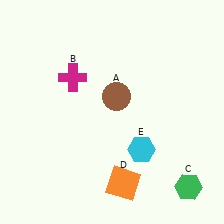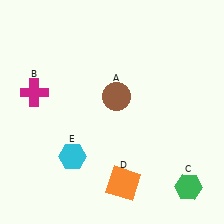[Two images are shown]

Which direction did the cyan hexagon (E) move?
The cyan hexagon (E) moved left.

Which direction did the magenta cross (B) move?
The magenta cross (B) moved left.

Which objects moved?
The objects that moved are: the magenta cross (B), the cyan hexagon (E).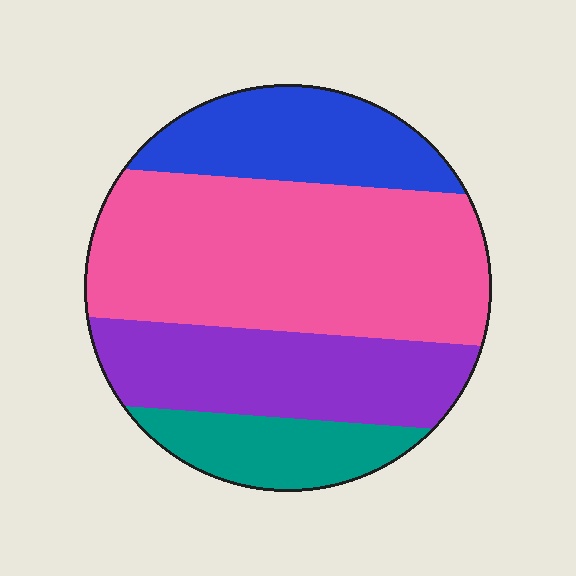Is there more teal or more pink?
Pink.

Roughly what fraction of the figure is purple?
Purple covers around 25% of the figure.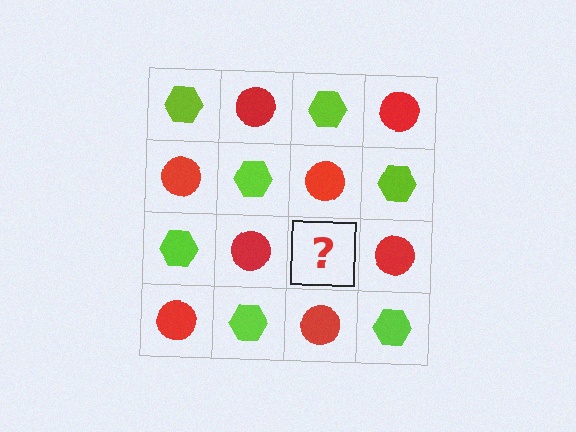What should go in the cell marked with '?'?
The missing cell should contain a lime hexagon.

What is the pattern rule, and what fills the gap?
The rule is that it alternates lime hexagon and red circle in a checkerboard pattern. The gap should be filled with a lime hexagon.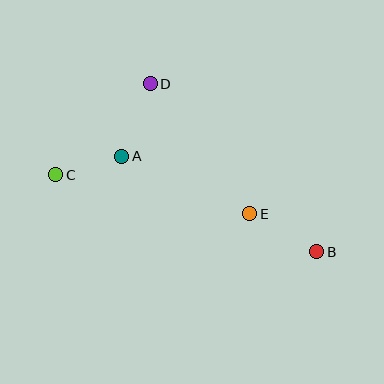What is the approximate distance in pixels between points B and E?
The distance between B and E is approximately 77 pixels.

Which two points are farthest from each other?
Points B and C are farthest from each other.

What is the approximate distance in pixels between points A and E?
The distance between A and E is approximately 140 pixels.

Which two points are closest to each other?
Points A and C are closest to each other.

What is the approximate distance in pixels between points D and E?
The distance between D and E is approximately 164 pixels.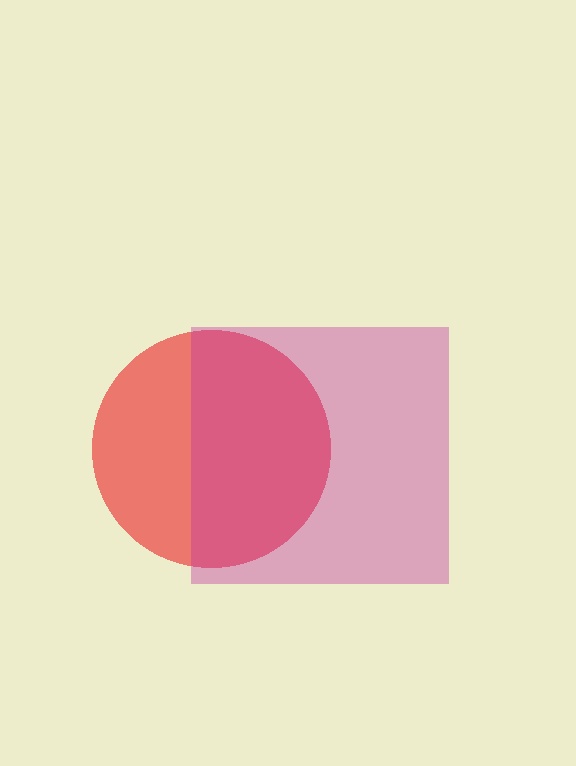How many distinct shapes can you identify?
There are 2 distinct shapes: a red circle, a magenta square.